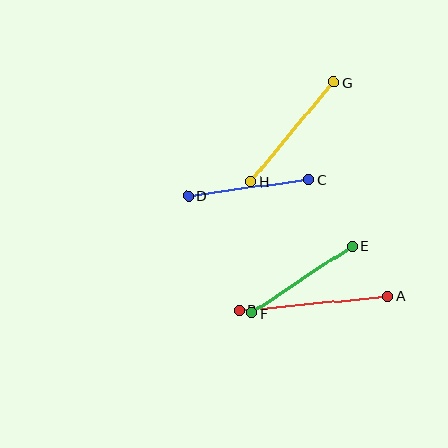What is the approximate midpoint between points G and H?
The midpoint is at approximately (292, 132) pixels.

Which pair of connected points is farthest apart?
Points A and B are farthest apart.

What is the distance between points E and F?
The distance is approximately 121 pixels.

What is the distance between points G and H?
The distance is approximately 130 pixels.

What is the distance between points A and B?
The distance is approximately 150 pixels.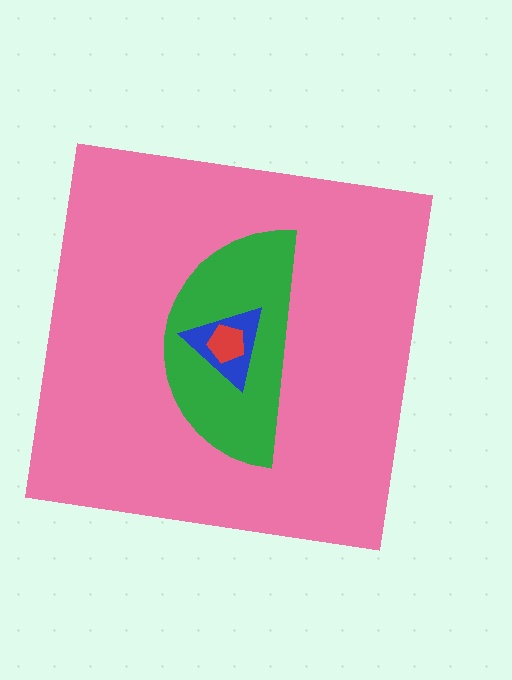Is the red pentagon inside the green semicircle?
Yes.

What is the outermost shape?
The pink square.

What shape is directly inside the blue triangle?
The red pentagon.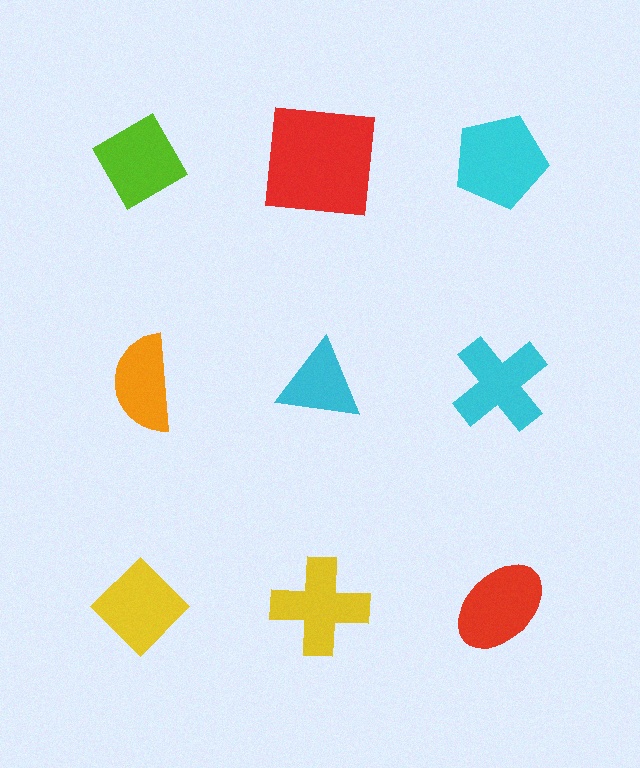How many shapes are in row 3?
3 shapes.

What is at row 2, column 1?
An orange semicircle.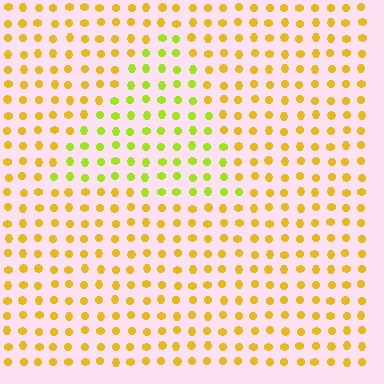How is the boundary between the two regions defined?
The boundary is defined purely by a slight shift in hue (about 35 degrees). Spacing, size, and orientation are identical on both sides.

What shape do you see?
I see a triangle.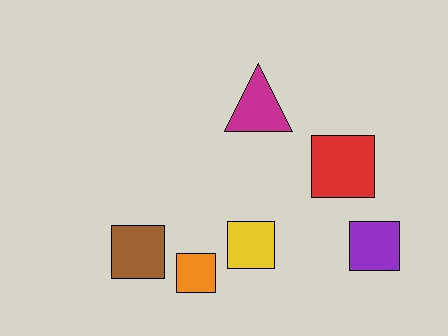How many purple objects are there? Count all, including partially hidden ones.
There is 1 purple object.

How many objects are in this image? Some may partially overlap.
There are 6 objects.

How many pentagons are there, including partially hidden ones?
There are no pentagons.